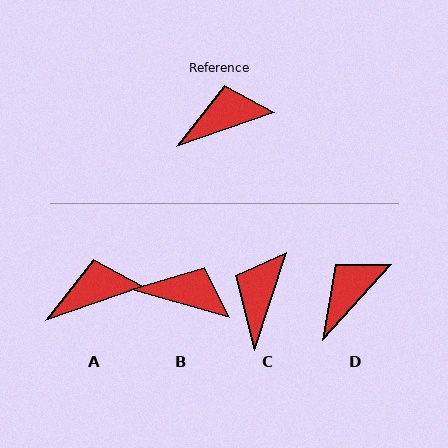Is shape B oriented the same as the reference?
No, it is off by about 35 degrees.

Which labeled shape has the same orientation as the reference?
A.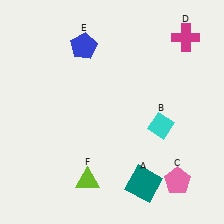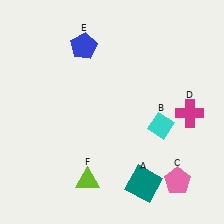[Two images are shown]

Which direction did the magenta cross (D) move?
The magenta cross (D) moved down.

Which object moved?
The magenta cross (D) moved down.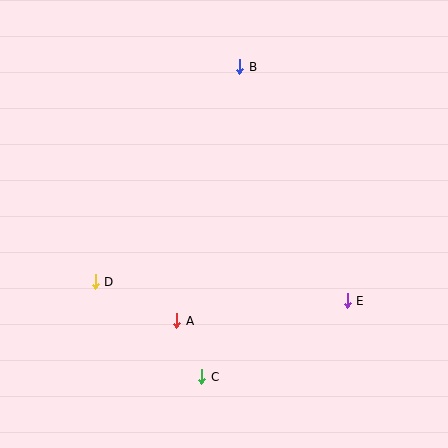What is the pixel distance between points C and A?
The distance between C and A is 62 pixels.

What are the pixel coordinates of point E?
Point E is at (347, 301).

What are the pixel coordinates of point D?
Point D is at (95, 282).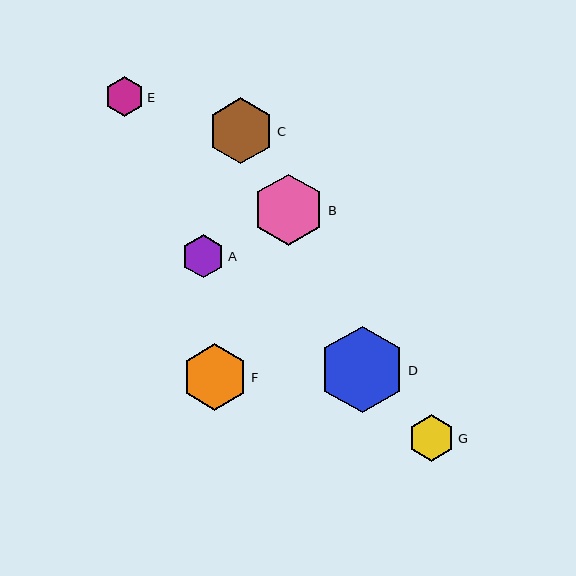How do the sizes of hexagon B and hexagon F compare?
Hexagon B and hexagon F are approximately the same size.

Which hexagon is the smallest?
Hexagon E is the smallest with a size of approximately 40 pixels.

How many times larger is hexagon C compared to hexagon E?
Hexagon C is approximately 1.7 times the size of hexagon E.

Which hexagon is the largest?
Hexagon D is the largest with a size of approximately 86 pixels.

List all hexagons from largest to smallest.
From largest to smallest: D, B, F, C, G, A, E.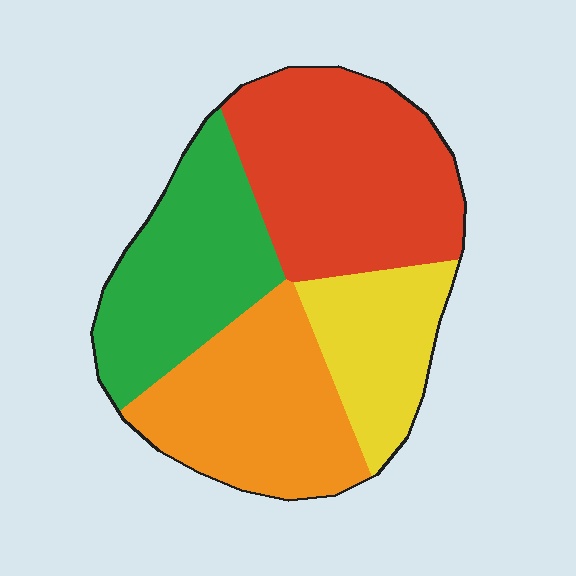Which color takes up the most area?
Red, at roughly 35%.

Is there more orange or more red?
Red.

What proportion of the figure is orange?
Orange covers roughly 25% of the figure.